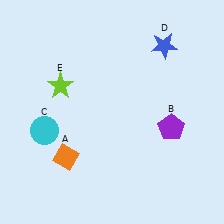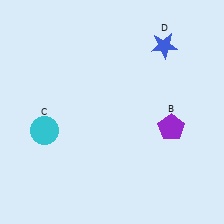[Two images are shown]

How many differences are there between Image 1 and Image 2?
There are 2 differences between the two images.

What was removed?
The lime star (E), the orange diamond (A) were removed in Image 2.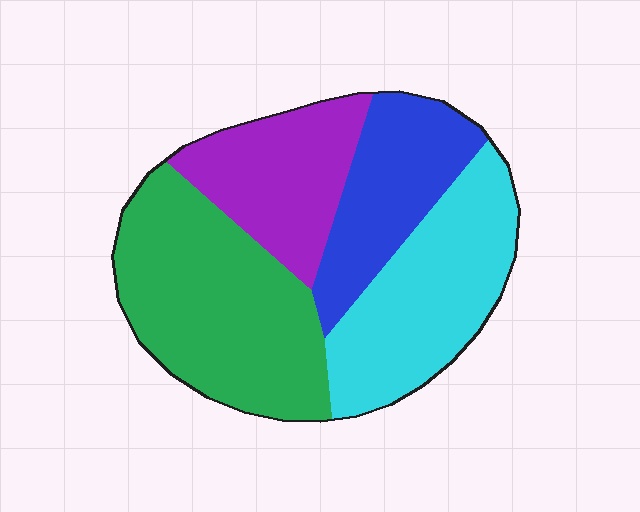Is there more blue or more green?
Green.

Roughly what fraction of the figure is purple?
Purple takes up less than a quarter of the figure.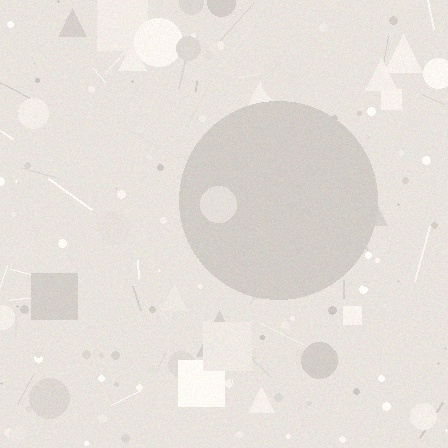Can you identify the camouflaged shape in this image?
The camouflaged shape is a circle.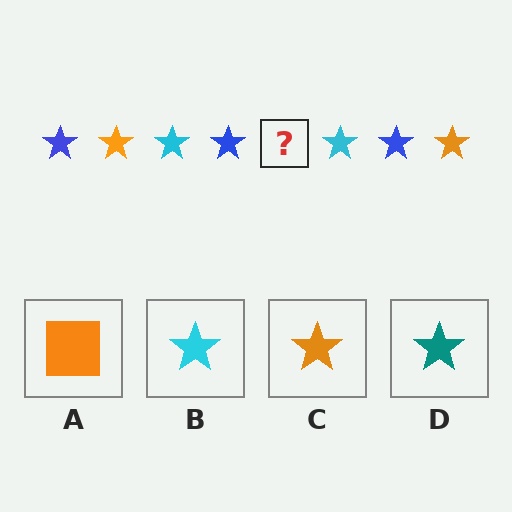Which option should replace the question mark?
Option C.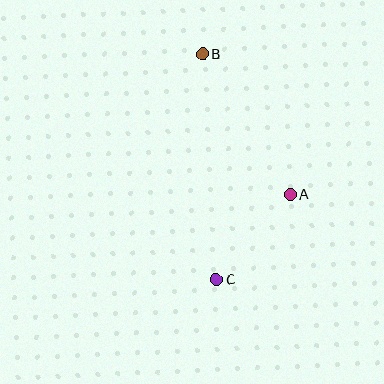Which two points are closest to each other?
Points A and C are closest to each other.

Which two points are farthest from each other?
Points B and C are farthest from each other.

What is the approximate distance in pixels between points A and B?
The distance between A and B is approximately 166 pixels.